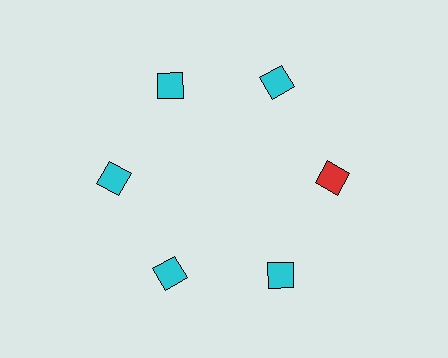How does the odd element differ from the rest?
It has a different color: red instead of cyan.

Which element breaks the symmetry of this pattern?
The red diamond at roughly the 3 o'clock position breaks the symmetry. All other shapes are cyan diamonds.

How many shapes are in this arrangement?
There are 6 shapes arranged in a ring pattern.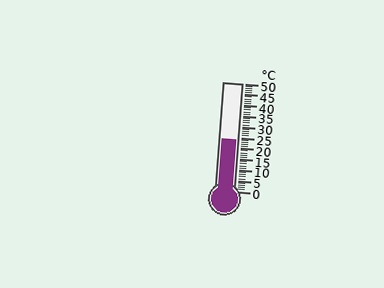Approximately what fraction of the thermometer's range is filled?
The thermometer is filled to approximately 50% of its range.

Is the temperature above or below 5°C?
The temperature is above 5°C.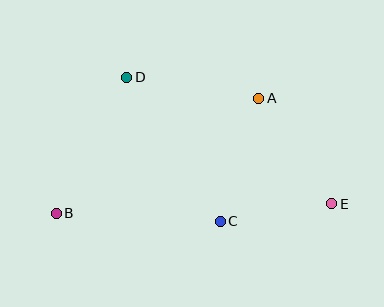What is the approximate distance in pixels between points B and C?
The distance between B and C is approximately 164 pixels.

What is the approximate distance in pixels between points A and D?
The distance between A and D is approximately 134 pixels.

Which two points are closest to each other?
Points C and E are closest to each other.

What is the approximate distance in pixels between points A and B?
The distance between A and B is approximately 233 pixels.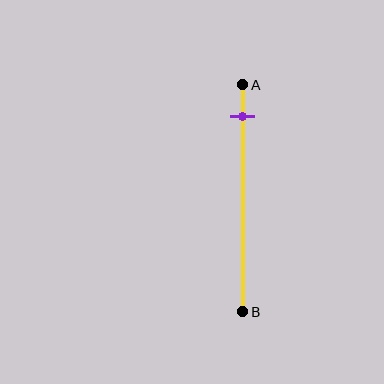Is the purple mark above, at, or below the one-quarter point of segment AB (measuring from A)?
The purple mark is above the one-quarter point of segment AB.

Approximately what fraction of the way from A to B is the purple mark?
The purple mark is approximately 15% of the way from A to B.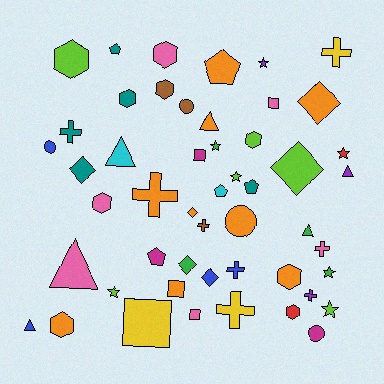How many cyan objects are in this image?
There are 2 cyan objects.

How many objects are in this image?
There are 50 objects.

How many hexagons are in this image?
There are 9 hexagons.